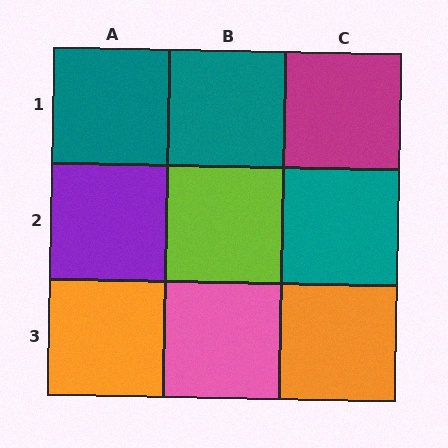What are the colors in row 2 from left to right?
Purple, lime, teal.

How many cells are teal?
3 cells are teal.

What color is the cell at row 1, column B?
Teal.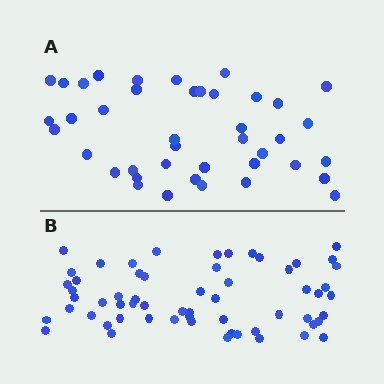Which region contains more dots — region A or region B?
Region B (the bottom region) has more dots.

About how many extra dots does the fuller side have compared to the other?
Region B has approximately 20 more dots than region A.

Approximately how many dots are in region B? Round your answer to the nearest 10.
About 60 dots.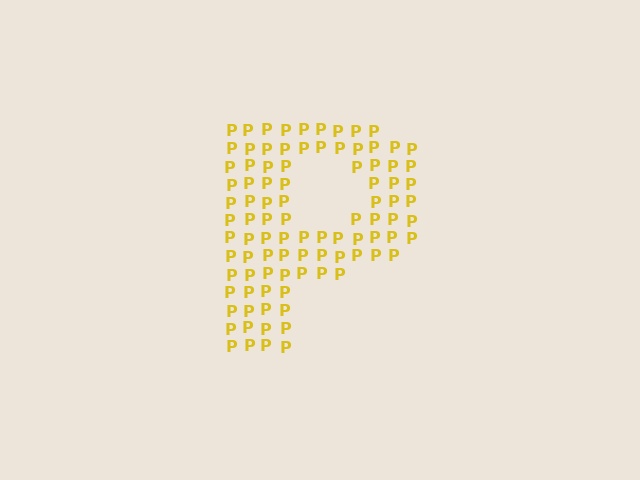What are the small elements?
The small elements are letter P's.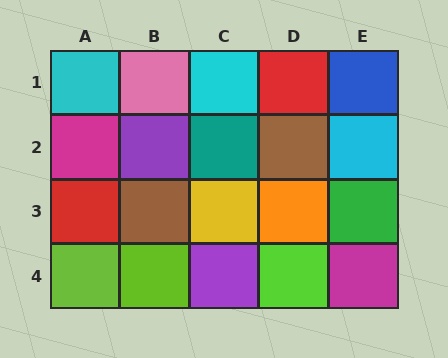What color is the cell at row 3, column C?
Yellow.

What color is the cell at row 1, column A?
Cyan.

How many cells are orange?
1 cell is orange.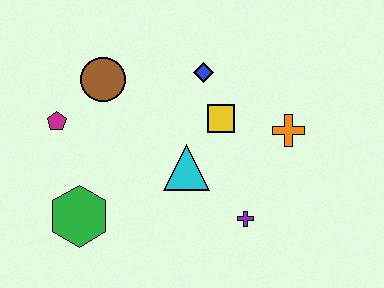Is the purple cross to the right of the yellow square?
Yes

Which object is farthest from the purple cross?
The magenta pentagon is farthest from the purple cross.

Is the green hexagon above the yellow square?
No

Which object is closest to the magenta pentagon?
The brown circle is closest to the magenta pentagon.